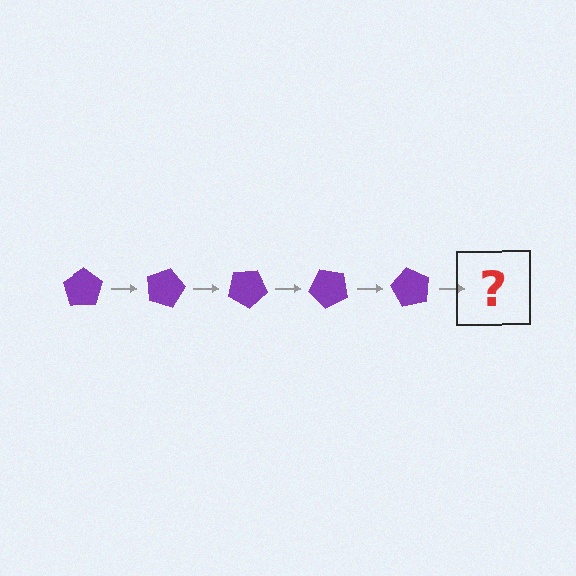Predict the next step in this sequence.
The next step is a purple pentagon rotated 75 degrees.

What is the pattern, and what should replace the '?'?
The pattern is that the pentagon rotates 15 degrees each step. The '?' should be a purple pentagon rotated 75 degrees.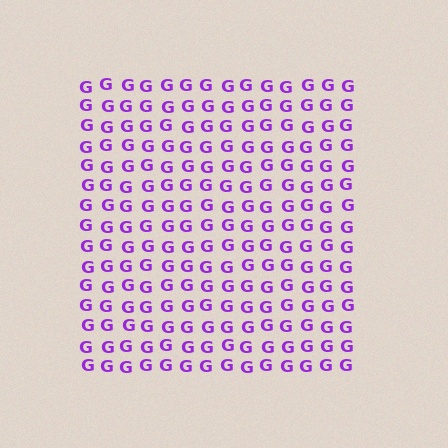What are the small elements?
The small elements are letter G's.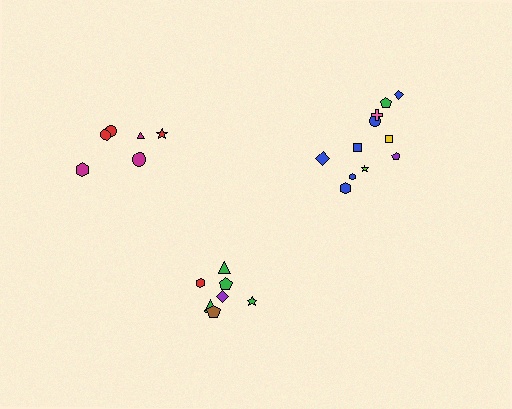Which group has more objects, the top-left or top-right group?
The top-right group.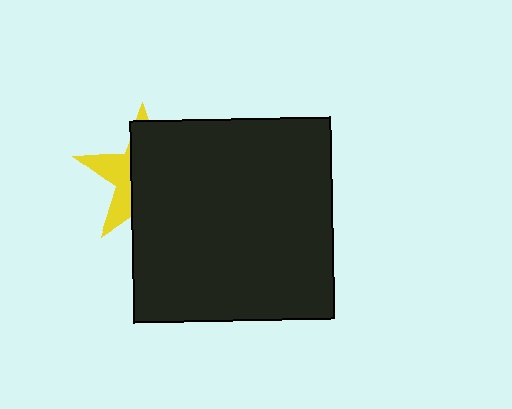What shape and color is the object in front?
The object in front is a black square.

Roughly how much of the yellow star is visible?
A small part of it is visible (roughly 34%).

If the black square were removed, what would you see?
You would see the complete yellow star.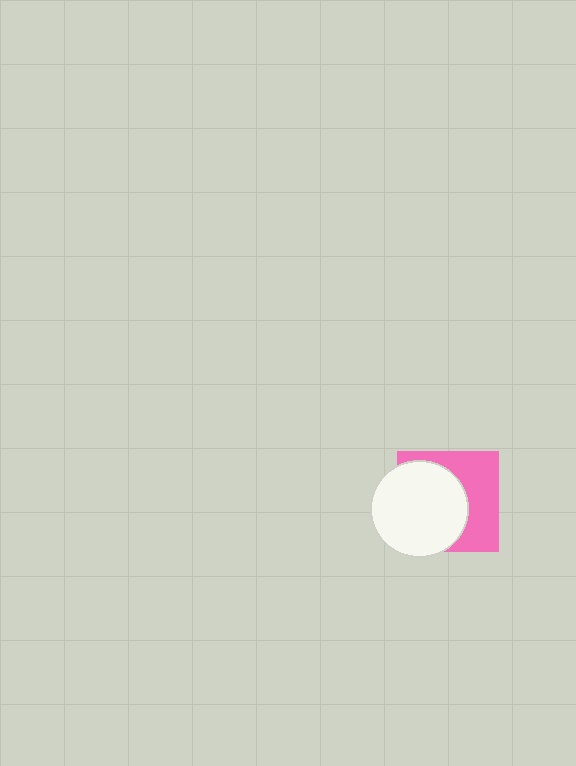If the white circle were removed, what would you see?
You would see the complete pink square.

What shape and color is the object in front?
The object in front is a white circle.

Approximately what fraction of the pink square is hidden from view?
Roughly 56% of the pink square is hidden behind the white circle.